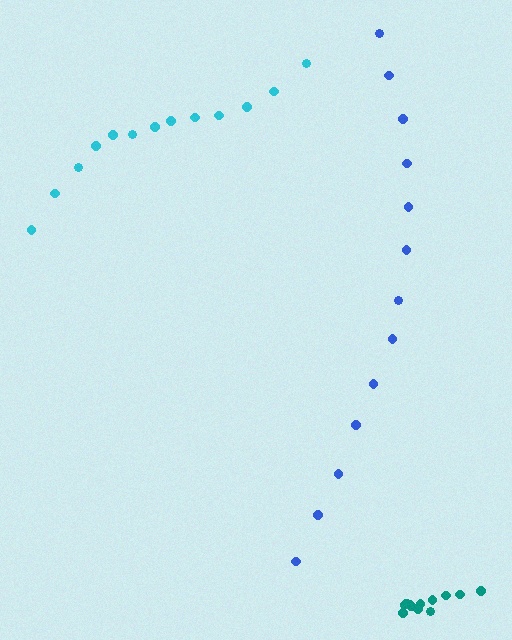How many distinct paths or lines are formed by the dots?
There are 3 distinct paths.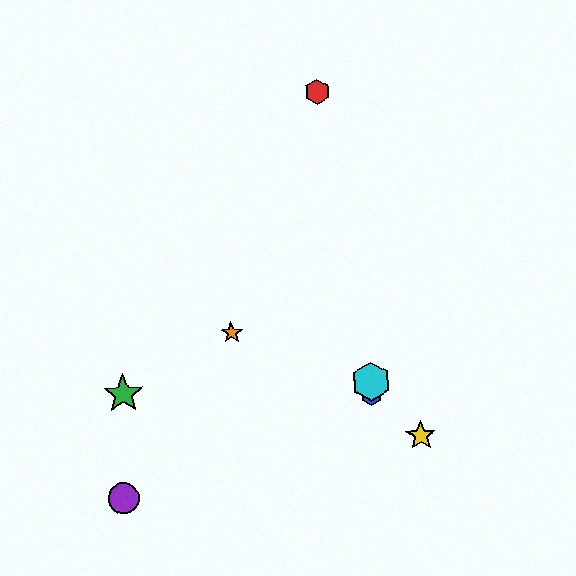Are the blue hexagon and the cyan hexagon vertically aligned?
Yes, both are at x≈372.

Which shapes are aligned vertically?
The blue hexagon, the cyan hexagon are aligned vertically.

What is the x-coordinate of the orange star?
The orange star is at x≈232.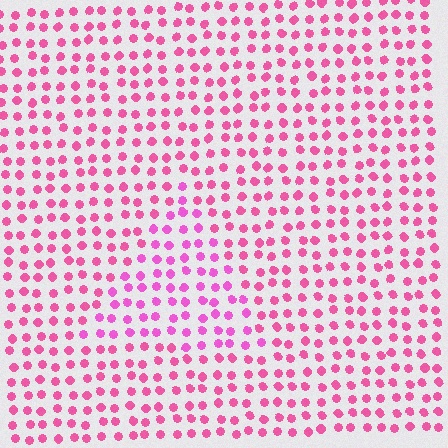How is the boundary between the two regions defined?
The boundary is defined purely by a slight shift in hue (about 19 degrees). Spacing, size, and orientation are identical on both sides.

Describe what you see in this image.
The image is filled with small pink elements in a uniform arrangement. A triangle-shaped region is visible where the elements are tinted to a slightly different hue, forming a subtle color boundary.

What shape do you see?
I see a triangle.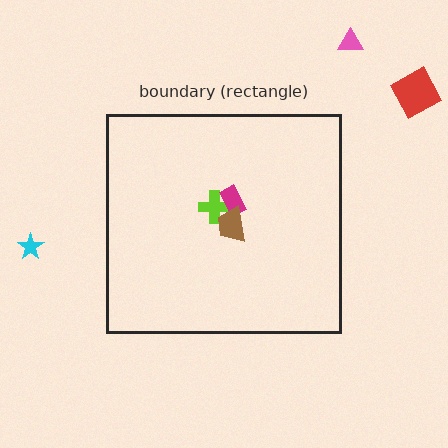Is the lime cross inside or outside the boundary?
Inside.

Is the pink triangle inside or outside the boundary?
Outside.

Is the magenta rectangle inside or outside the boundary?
Inside.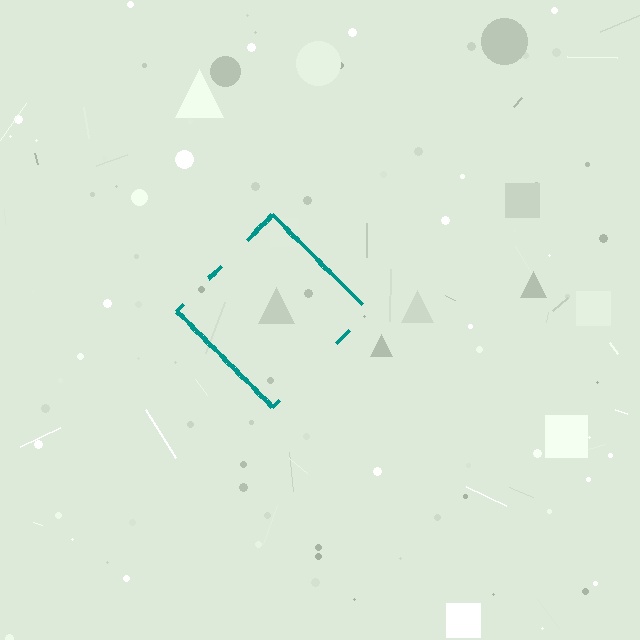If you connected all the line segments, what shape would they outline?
They would outline a diamond.